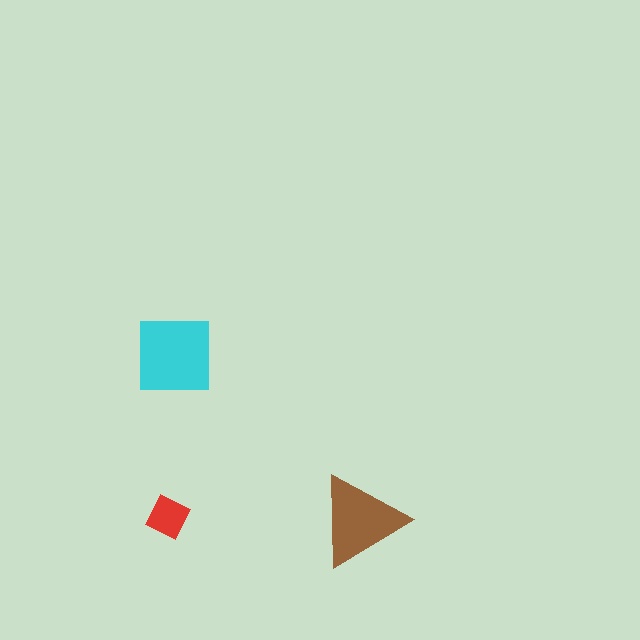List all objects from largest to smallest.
The cyan square, the brown triangle, the red diamond.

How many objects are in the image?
There are 3 objects in the image.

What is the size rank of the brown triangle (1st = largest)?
2nd.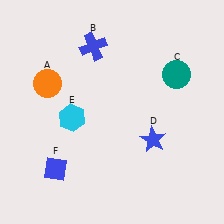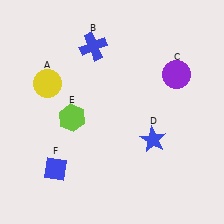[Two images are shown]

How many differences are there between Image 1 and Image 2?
There are 3 differences between the two images.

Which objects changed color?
A changed from orange to yellow. C changed from teal to purple. E changed from cyan to lime.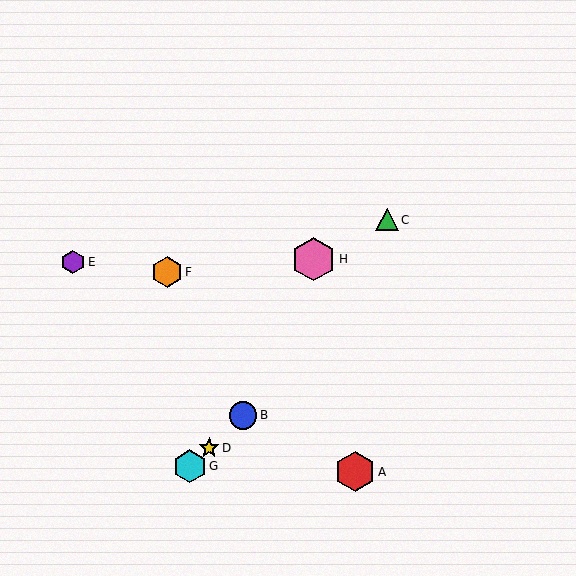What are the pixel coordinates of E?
Object E is at (73, 262).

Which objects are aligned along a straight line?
Objects B, D, G are aligned along a straight line.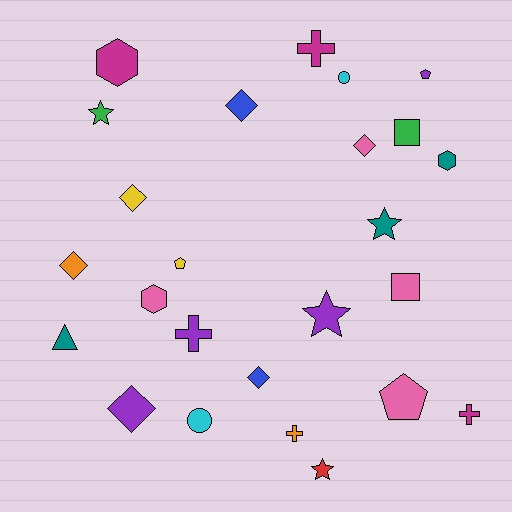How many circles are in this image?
There are 2 circles.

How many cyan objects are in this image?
There are 2 cyan objects.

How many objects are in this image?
There are 25 objects.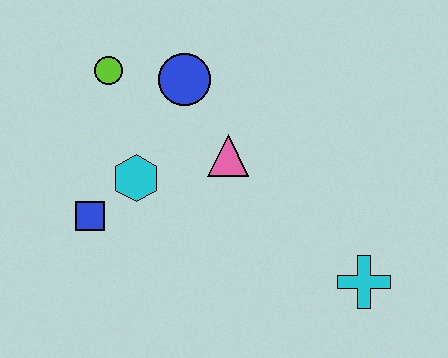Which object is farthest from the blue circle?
The cyan cross is farthest from the blue circle.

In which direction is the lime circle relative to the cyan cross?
The lime circle is to the left of the cyan cross.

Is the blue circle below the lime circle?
Yes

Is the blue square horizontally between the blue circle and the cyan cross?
No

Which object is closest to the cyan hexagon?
The blue square is closest to the cyan hexagon.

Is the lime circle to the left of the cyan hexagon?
Yes